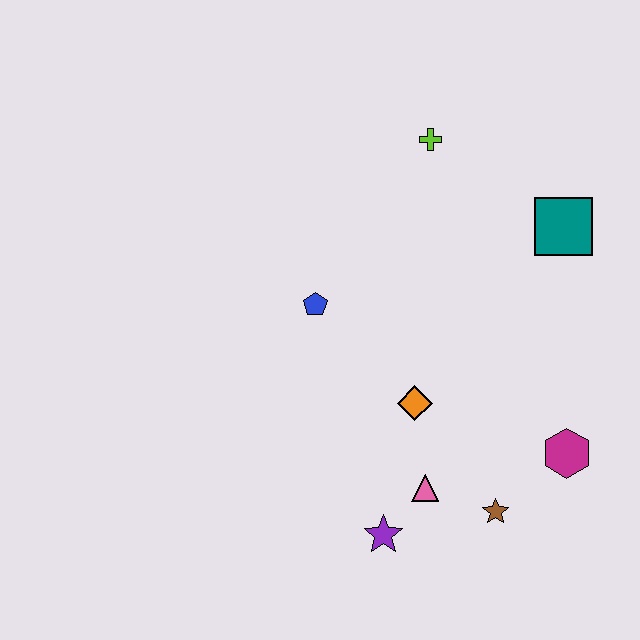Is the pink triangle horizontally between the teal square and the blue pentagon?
Yes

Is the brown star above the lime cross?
No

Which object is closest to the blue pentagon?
The orange diamond is closest to the blue pentagon.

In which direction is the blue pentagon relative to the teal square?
The blue pentagon is to the left of the teal square.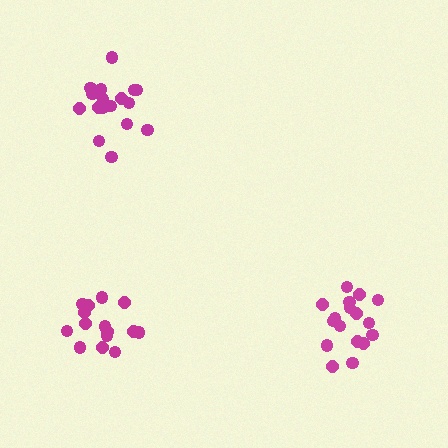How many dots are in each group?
Group 1: 18 dots, Group 2: 15 dots, Group 3: 17 dots (50 total).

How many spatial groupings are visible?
There are 3 spatial groupings.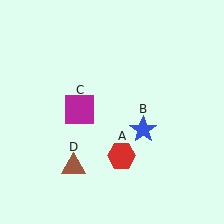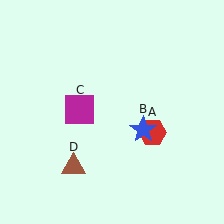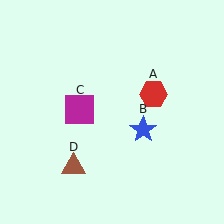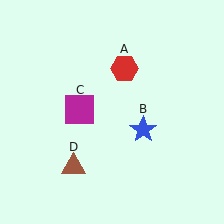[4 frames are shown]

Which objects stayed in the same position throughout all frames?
Blue star (object B) and magenta square (object C) and brown triangle (object D) remained stationary.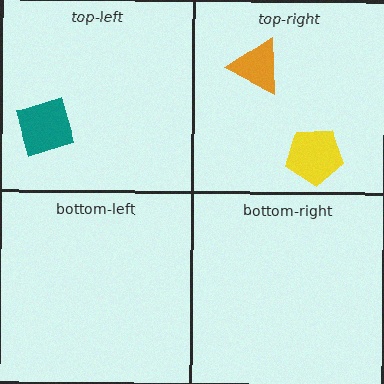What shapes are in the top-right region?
The orange triangle, the yellow pentagon.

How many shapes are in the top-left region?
1.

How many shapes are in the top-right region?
2.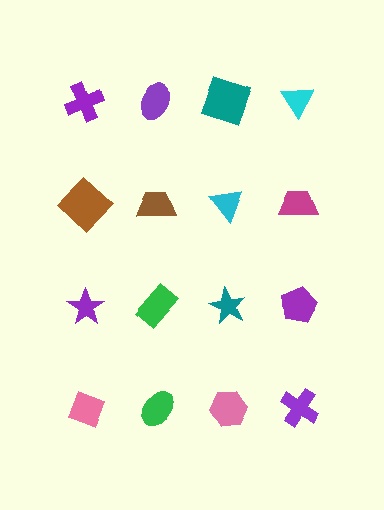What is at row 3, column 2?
A green rectangle.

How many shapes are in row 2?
4 shapes.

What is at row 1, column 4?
A cyan triangle.